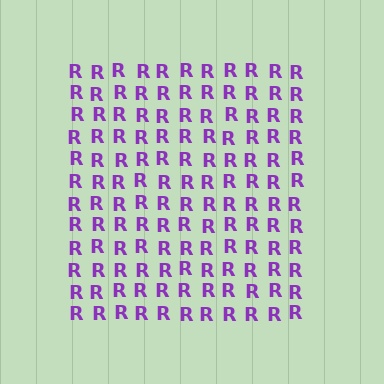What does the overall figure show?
The overall figure shows a square.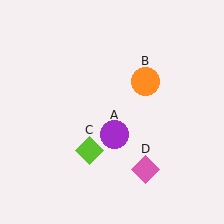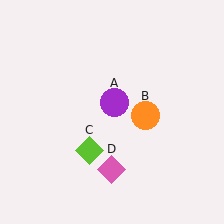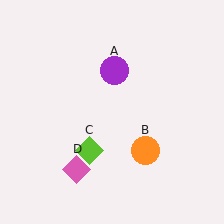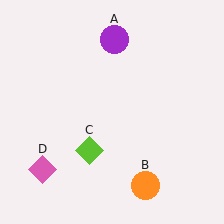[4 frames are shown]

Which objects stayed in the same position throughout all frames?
Lime diamond (object C) remained stationary.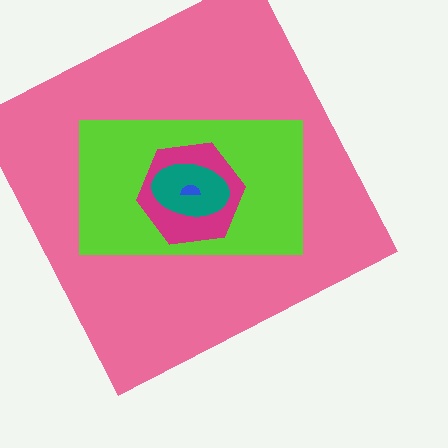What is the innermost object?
The blue semicircle.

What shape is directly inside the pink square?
The lime rectangle.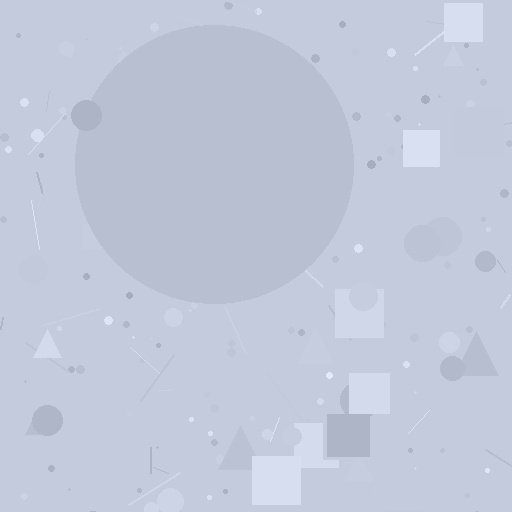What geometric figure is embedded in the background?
A circle is embedded in the background.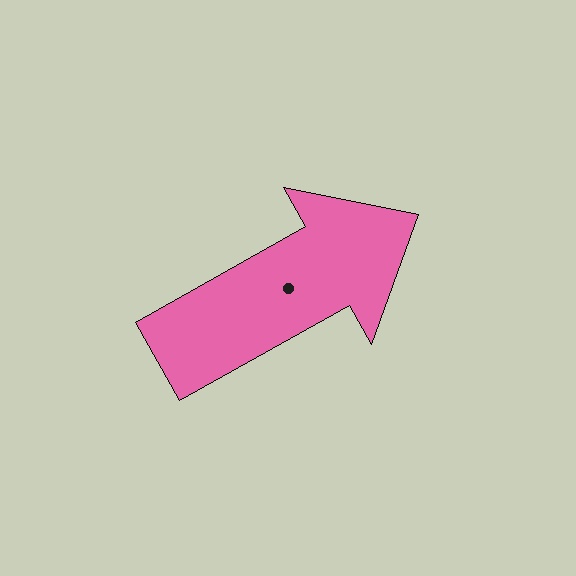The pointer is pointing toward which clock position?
Roughly 2 o'clock.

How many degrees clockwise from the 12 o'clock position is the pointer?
Approximately 61 degrees.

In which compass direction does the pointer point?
Northeast.